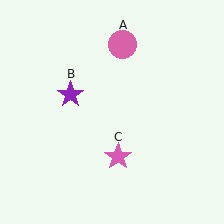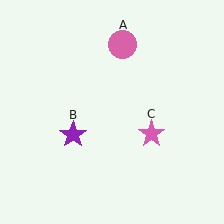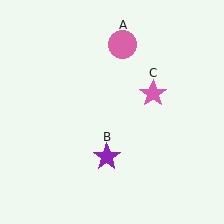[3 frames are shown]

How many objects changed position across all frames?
2 objects changed position: purple star (object B), pink star (object C).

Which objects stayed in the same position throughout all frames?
Pink circle (object A) remained stationary.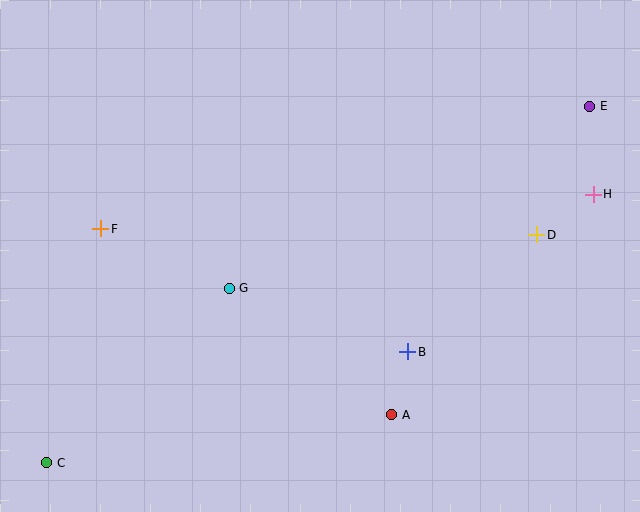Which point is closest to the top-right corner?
Point E is closest to the top-right corner.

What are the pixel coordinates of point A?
Point A is at (392, 415).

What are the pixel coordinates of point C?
Point C is at (47, 463).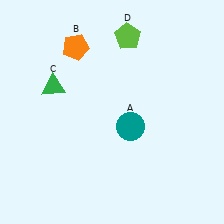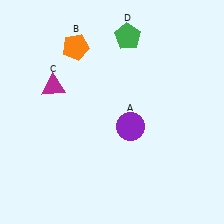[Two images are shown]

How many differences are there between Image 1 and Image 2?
There are 3 differences between the two images.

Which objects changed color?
A changed from teal to purple. C changed from green to magenta. D changed from lime to green.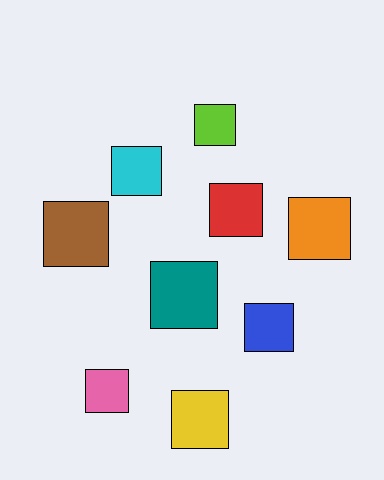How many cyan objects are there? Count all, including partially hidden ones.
There is 1 cyan object.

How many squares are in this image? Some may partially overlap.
There are 9 squares.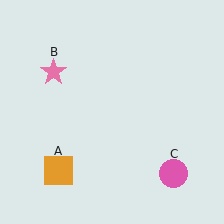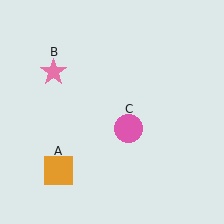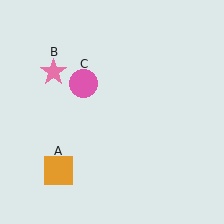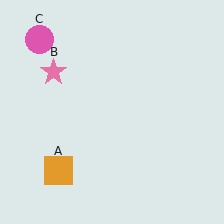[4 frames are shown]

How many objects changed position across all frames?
1 object changed position: pink circle (object C).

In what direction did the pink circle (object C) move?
The pink circle (object C) moved up and to the left.